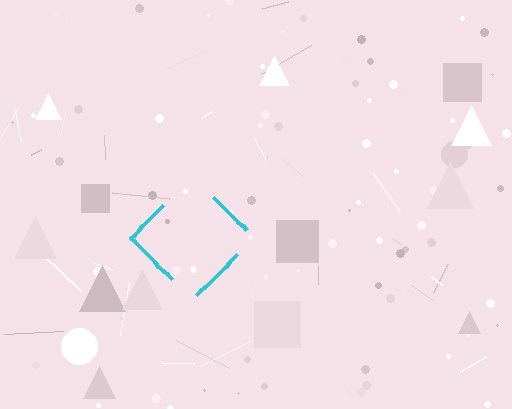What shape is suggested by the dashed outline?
The dashed outline suggests a diamond.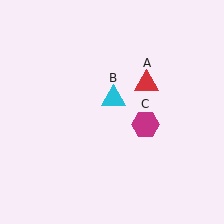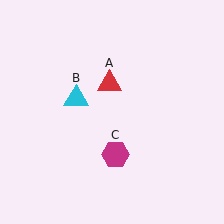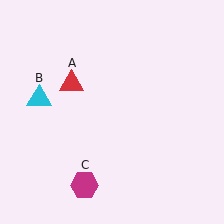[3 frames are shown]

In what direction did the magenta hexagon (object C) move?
The magenta hexagon (object C) moved down and to the left.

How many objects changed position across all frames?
3 objects changed position: red triangle (object A), cyan triangle (object B), magenta hexagon (object C).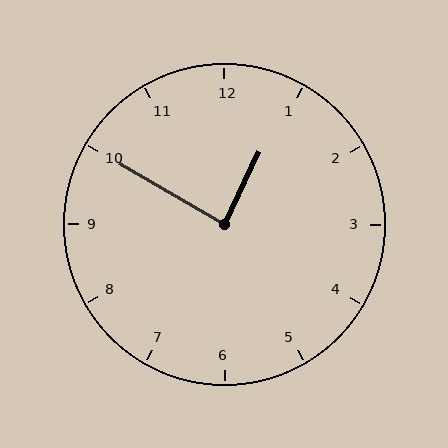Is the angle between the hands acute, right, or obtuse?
It is right.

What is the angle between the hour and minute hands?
Approximately 85 degrees.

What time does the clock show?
12:50.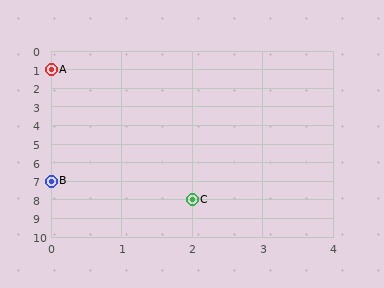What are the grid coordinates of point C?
Point C is at grid coordinates (2, 8).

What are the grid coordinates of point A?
Point A is at grid coordinates (0, 1).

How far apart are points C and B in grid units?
Points C and B are 2 columns and 1 row apart (about 2.2 grid units diagonally).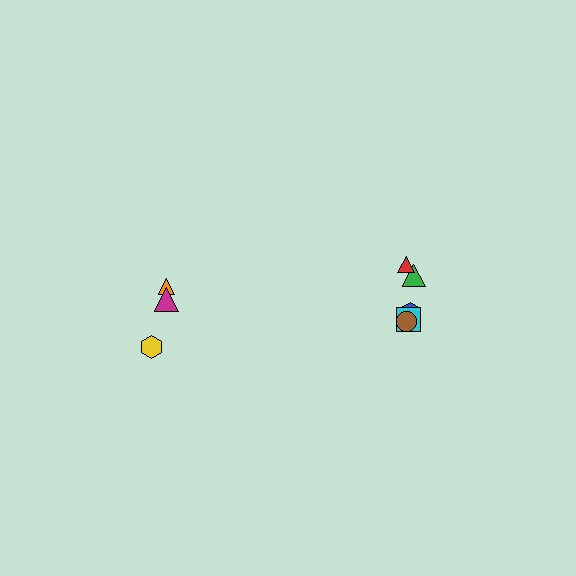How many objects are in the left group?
There are 3 objects.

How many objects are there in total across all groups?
There are 8 objects.